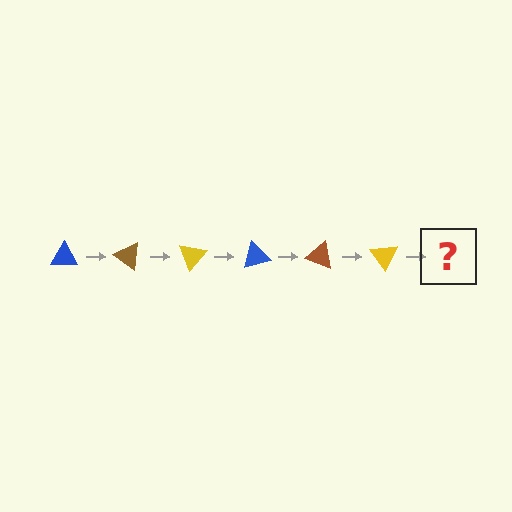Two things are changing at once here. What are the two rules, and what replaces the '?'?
The two rules are that it rotates 35 degrees each step and the color cycles through blue, brown, and yellow. The '?' should be a blue triangle, rotated 210 degrees from the start.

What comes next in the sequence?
The next element should be a blue triangle, rotated 210 degrees from the start.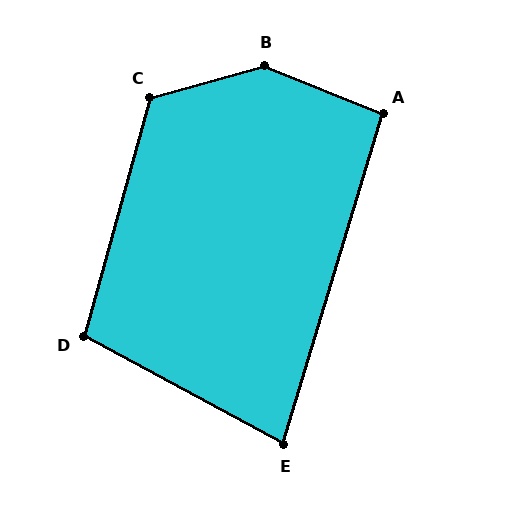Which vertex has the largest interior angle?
B, at approximately 142 degrees.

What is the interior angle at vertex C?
Approximately 121 degrees (obtuse).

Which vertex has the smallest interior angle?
E, at approximately 78 degrees.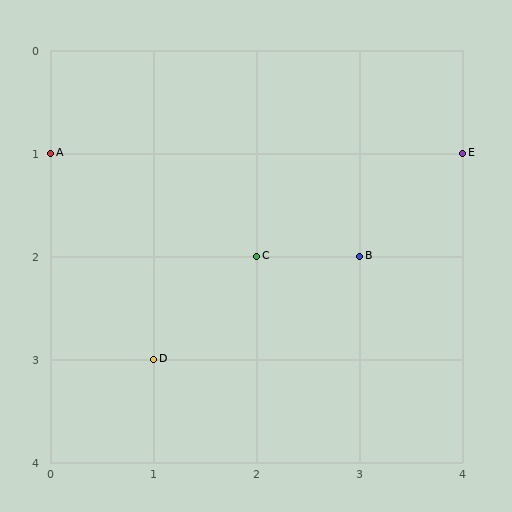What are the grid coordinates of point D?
Point D is at grid coordinates (1, 3).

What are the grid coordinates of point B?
Point B is at grid coordinates (3, 2).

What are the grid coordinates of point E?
Point E is at grid coordinates (4, 1).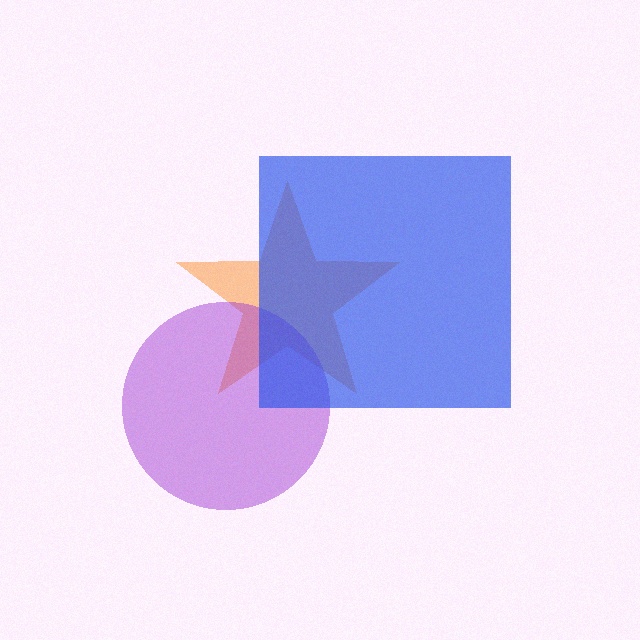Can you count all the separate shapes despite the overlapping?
Yes, there are 3 separate shapes.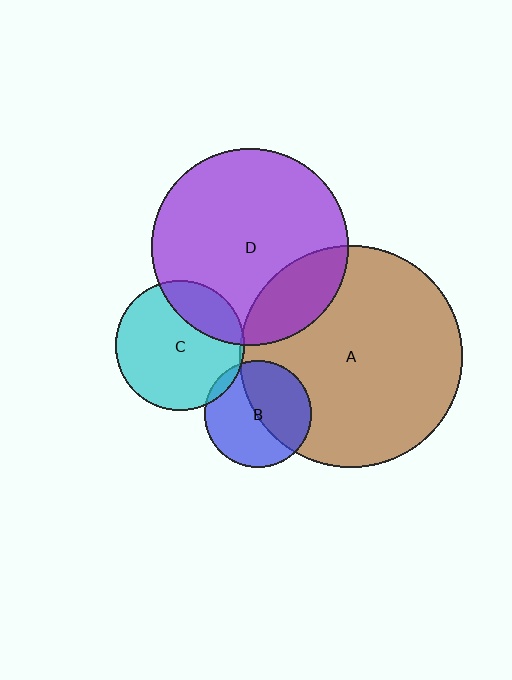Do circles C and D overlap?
Yes.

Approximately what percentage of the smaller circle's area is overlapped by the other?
Approximately 25%.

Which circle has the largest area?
Circle A (brown).